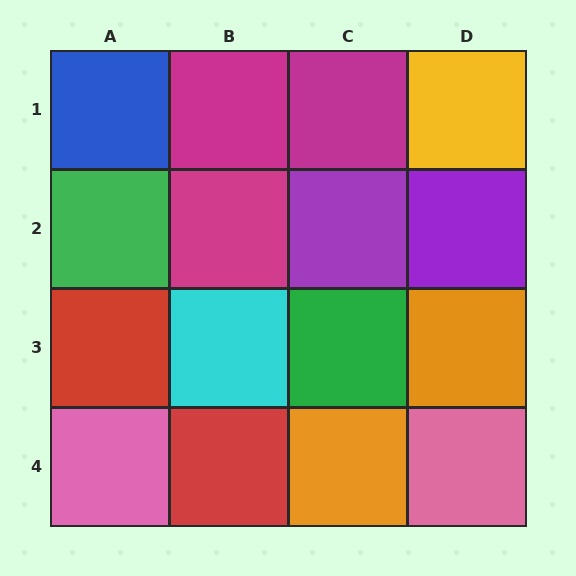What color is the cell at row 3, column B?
Cyan.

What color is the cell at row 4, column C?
Orange.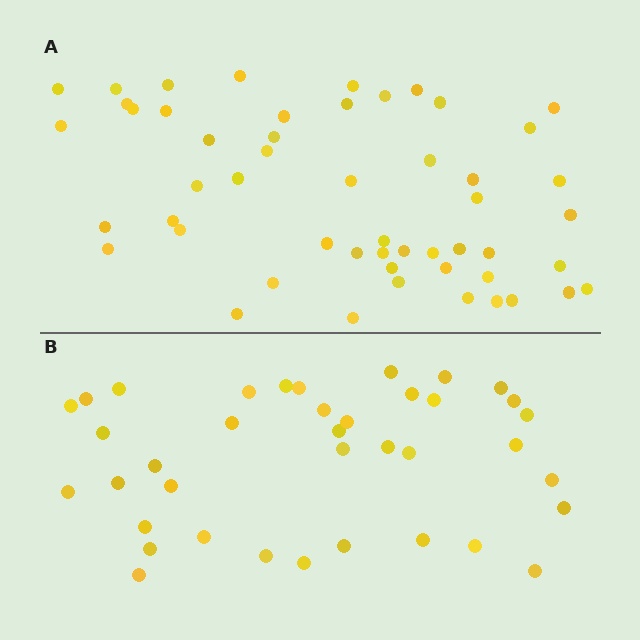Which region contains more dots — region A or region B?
Region A (the top region) has more dots.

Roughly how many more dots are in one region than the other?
Region A has approximately 15 more dots than region B.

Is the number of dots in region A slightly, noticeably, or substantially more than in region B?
Region A has noticeably more, but not dramatically so. The ratio is roughly 1.4 to 1.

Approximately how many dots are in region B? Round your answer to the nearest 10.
About 40 dots. (The exact count is 38, which rounds to 40.)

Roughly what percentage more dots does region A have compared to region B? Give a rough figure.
About 35% more.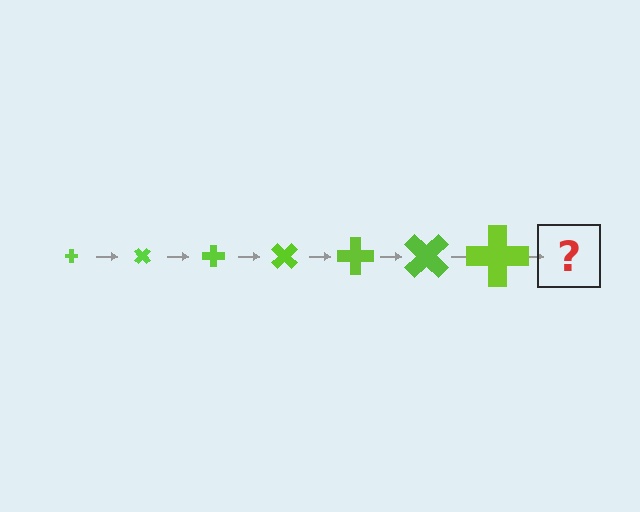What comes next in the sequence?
The next element should be a cross, larger than the previous one and rotated 315 degrees from the start.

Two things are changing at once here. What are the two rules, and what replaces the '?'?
The two rules are that the cross grows larger each step and it rotates 45 degrees each step. The '?' should be a cross, larger than the previous one and rotated 315 degrees from the start.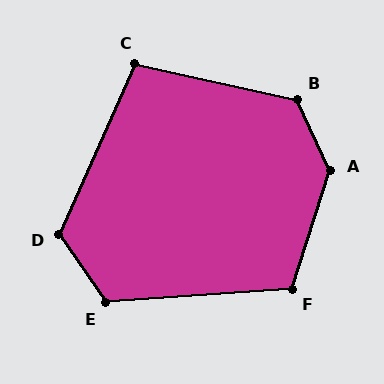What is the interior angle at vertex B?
Approximately 127 degrees (obtuse).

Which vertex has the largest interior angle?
A, at approximately 137 degrees.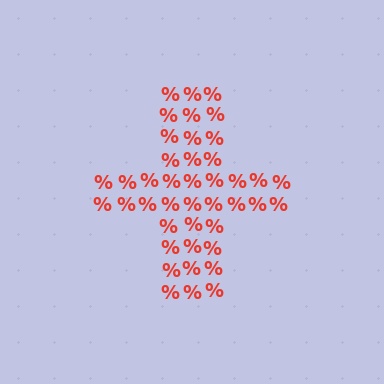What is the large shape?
The large shape is a cross.